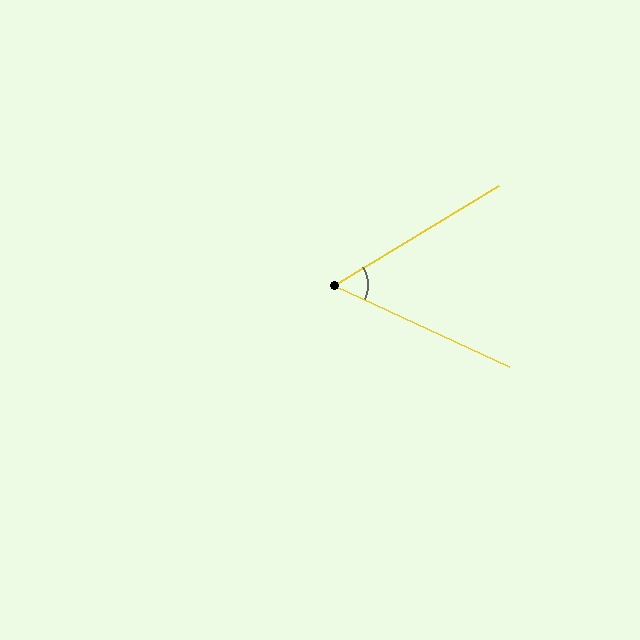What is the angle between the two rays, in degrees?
Approximately 56 degrees.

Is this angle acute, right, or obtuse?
It is acute.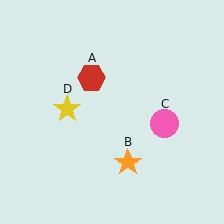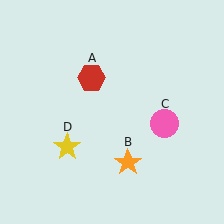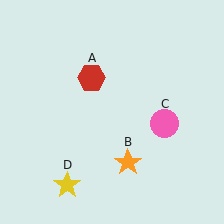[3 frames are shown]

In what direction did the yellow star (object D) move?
The yellow star (object D) moved down.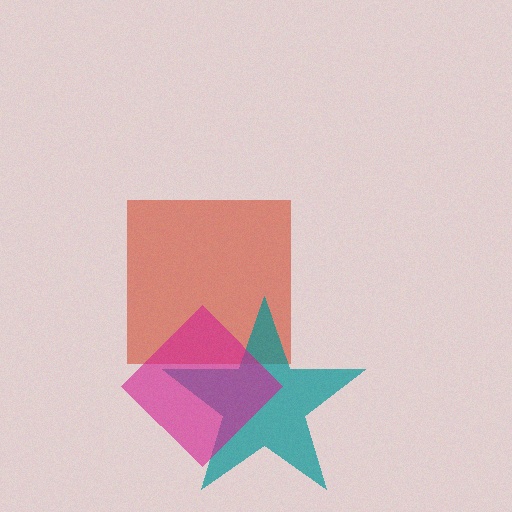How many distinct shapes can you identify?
There are 3 distinct shapes: a red square, a teal star, a magenta diamond.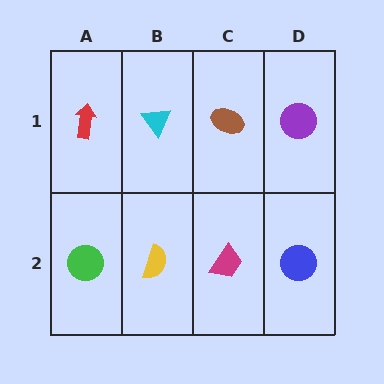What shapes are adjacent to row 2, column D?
A purple circle (row 1, column D), a magenta trapezoid (row 2, column C).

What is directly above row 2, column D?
A purple circle.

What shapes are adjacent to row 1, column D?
A blue circle (row 2, column D), a brown ellipse (row 1, column C).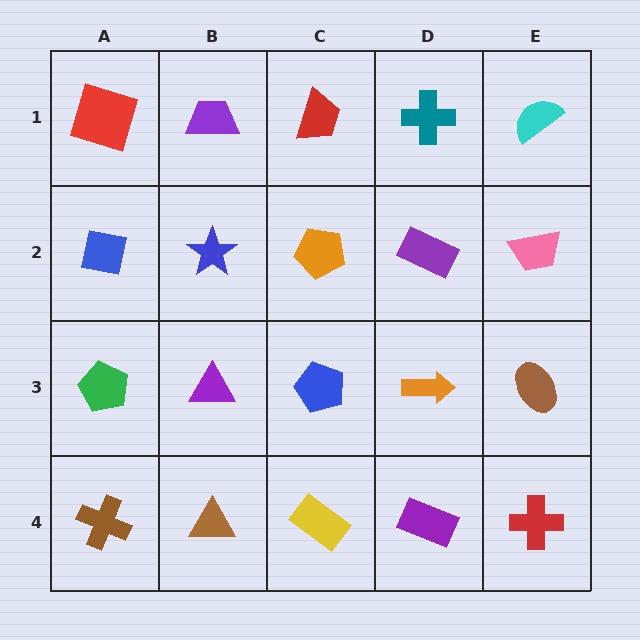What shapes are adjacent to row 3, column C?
An orange pentagon (row 2, column C), a yellow rectangle (row 4, column C), a purple triangle (row 3, column B), an orange arrow (row 3, column D).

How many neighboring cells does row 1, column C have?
3.